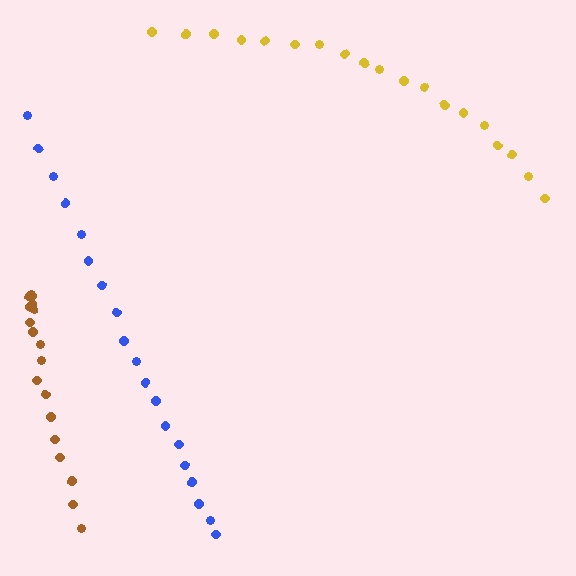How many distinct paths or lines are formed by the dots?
There are 3 distinct paths.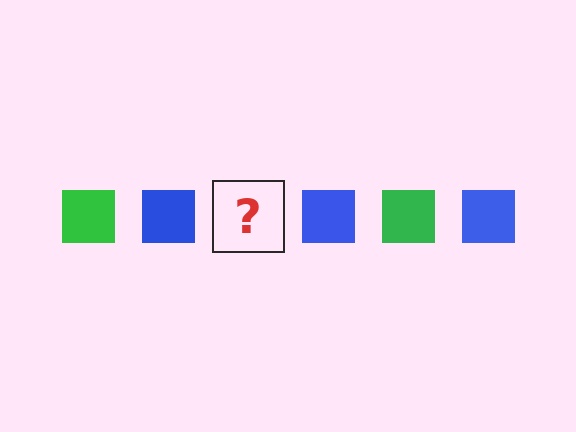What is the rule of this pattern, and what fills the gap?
The rule is that the pattern cycles through green, blue squares. The gap should be filled with a green square.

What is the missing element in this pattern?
The missing element is a green square.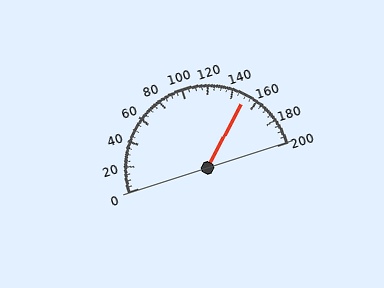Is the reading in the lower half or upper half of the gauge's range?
The reading is in the upper half of the range (0 to 200).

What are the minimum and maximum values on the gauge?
The gauge ranges from 0 to 200.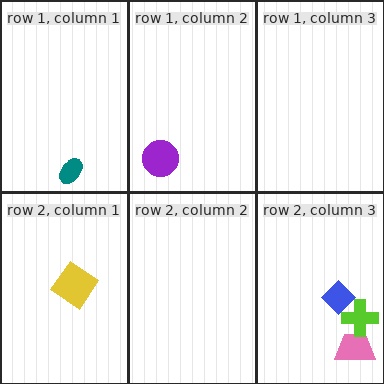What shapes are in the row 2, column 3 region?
The blue diamond, the pink trapezoid, the lime cross.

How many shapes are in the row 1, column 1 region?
1.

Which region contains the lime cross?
The row 2, column 3 region.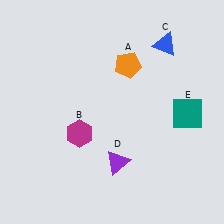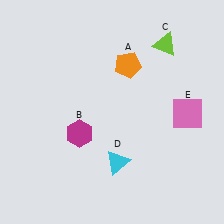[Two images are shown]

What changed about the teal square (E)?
In Image 1, E is teal. In Image 2, it changed to pink.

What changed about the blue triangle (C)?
In Image 1, C is blue. In Image 2, it changed to lime.